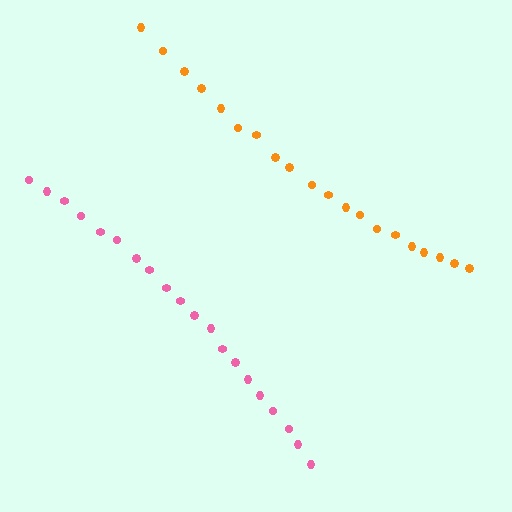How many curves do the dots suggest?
There are 2 distinct paths.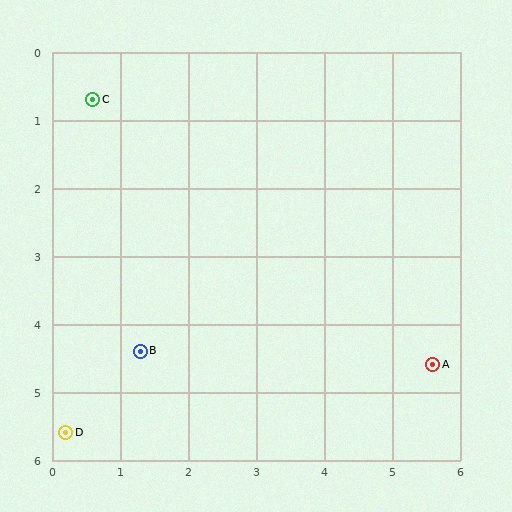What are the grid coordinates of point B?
Point B is at approximately (1.3, 4.4).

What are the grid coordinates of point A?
Point A is at approximately (5.6, 4.6).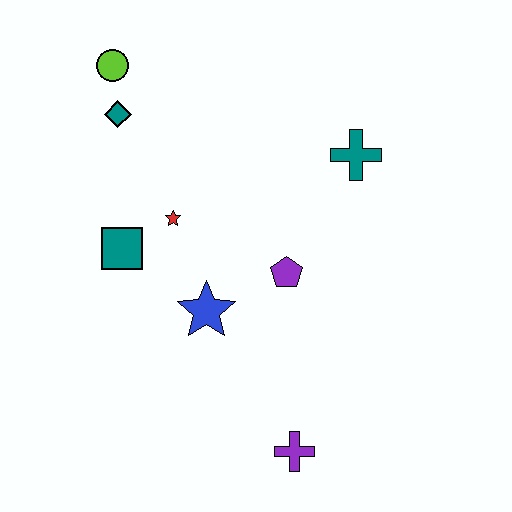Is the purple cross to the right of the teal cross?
No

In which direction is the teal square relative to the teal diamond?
The teal square is below the teal diamond.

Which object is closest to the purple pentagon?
The blue star is closest to the purple pentagon.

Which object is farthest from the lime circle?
The purple cross is farthest from the lime circle.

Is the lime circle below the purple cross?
No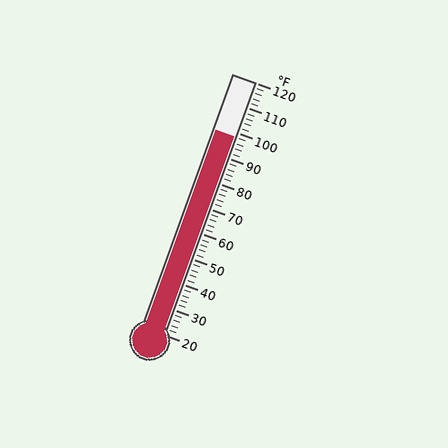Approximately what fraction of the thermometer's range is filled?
The thermometer is filled to approximately 80% of its range.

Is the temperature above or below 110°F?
The temperature is below 110°F.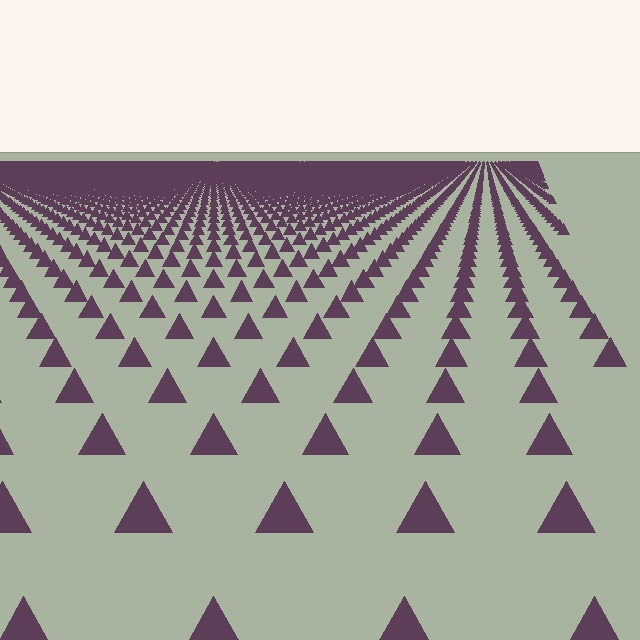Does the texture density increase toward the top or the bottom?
Density increases toward the top.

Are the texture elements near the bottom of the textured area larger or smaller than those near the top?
Larger. Near the bottom, elements are closer to the viewer and appear at a bigger on-screen size.